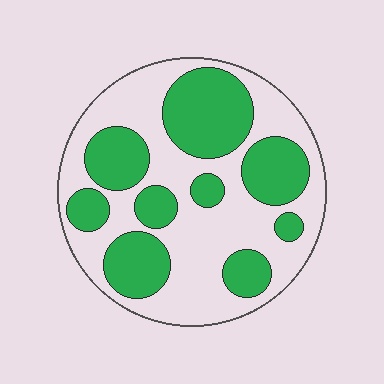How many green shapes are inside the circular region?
9.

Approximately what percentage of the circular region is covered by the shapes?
Approximately 40%.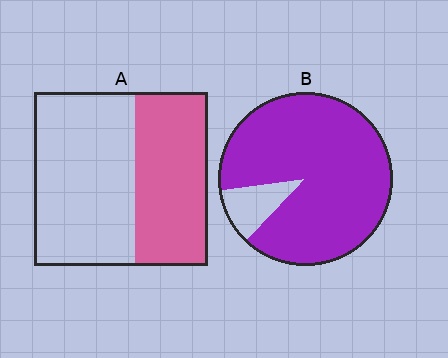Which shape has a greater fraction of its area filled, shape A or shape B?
Shape B.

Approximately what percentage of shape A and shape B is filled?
A is approximately 40% and B is approximately 90%.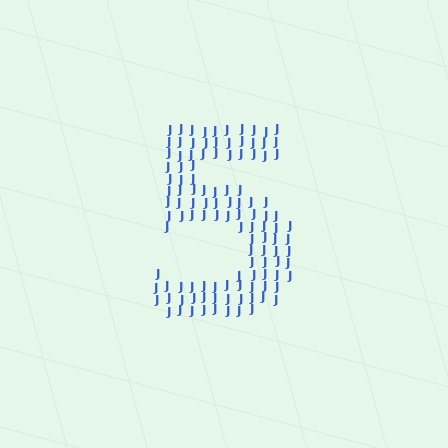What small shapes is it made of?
It is made of small letter J's.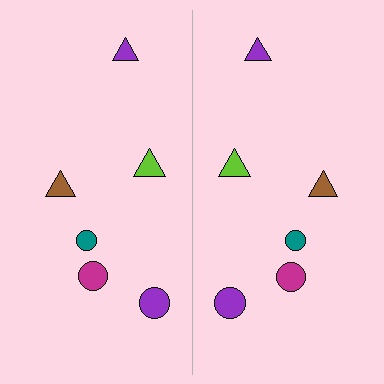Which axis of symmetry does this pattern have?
The pattern has a vertical axis of symmetry running through the center of the image.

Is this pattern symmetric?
Yes, this pattern has bilateral (reflection) symmetry.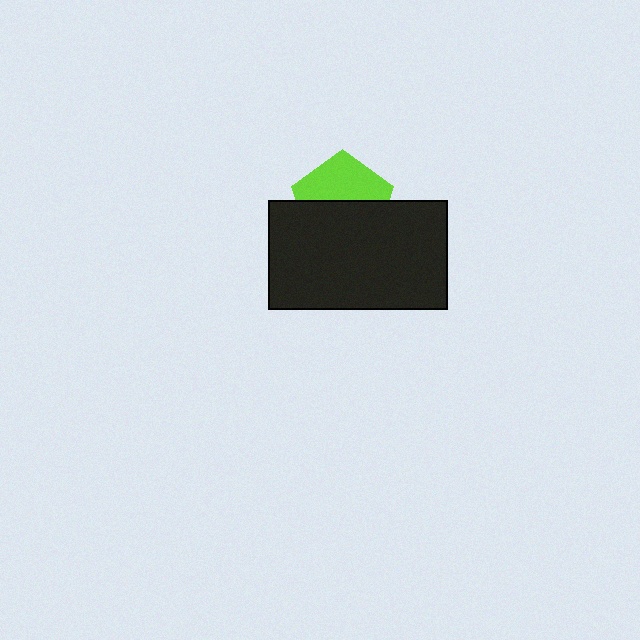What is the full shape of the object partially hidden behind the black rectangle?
The partially hidden object is a lime pentagon.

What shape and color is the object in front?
The object in front is a black rectangle.